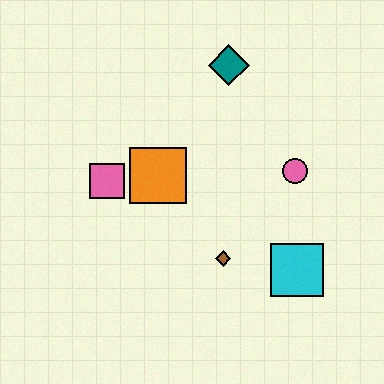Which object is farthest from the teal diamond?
The cyan square is farthest from the teal diamond.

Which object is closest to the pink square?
The orange square is closest to the pink square.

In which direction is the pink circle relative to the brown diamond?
The pink circle is above the brown diamond.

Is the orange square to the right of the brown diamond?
No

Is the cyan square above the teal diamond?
No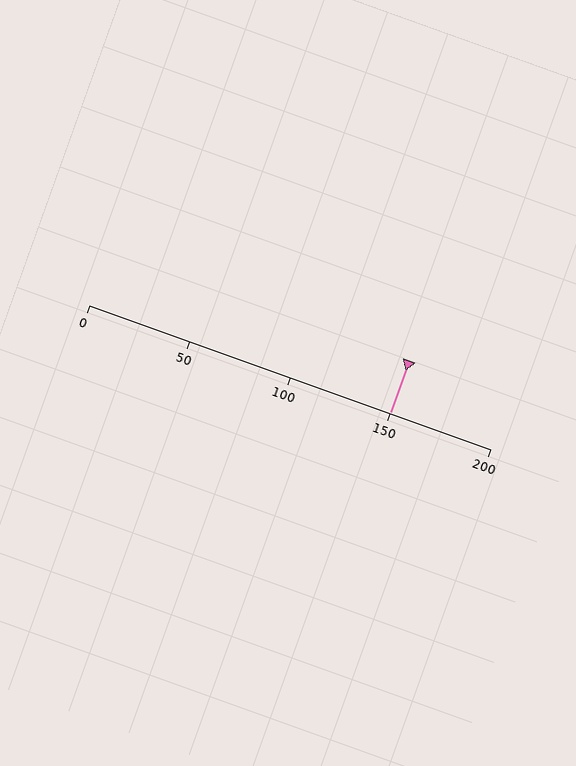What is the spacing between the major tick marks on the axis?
The major ticks are spaced 50 apart.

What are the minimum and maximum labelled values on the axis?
The axis runs from 0 to 200.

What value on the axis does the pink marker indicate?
The marker indicates approximately 150.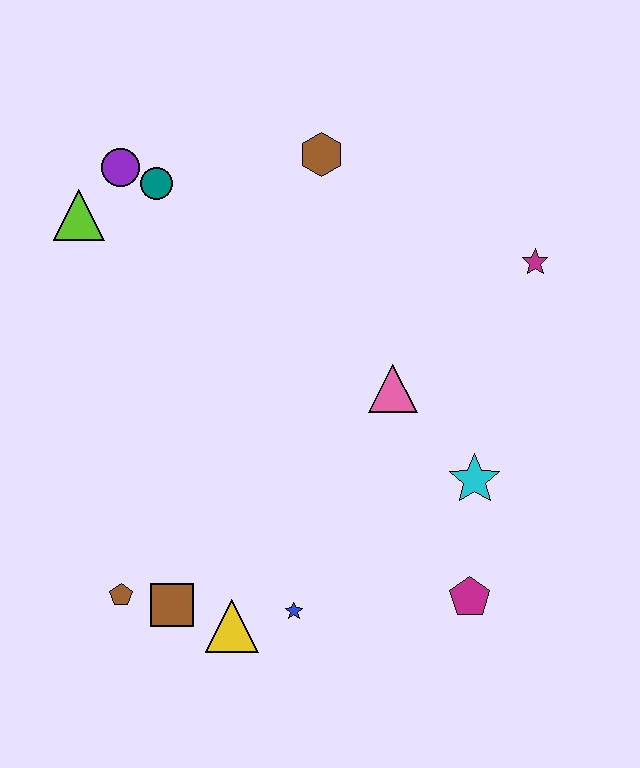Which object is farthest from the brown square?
The magenta star is farthest from the brown square.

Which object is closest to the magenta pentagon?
The cyan star is closest to the magenta pentagon.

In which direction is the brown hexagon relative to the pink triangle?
The brown hexagon is above the pink triangle.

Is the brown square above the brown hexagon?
No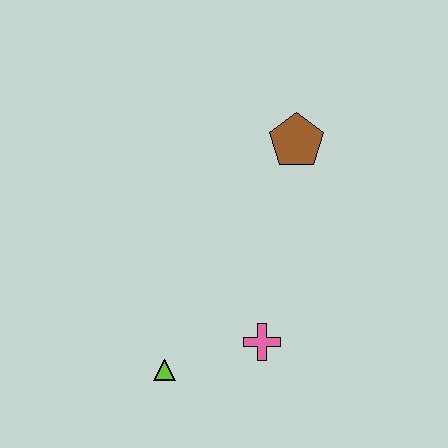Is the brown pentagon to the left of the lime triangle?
No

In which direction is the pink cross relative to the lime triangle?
The pink cross is to the right of the lime triangle.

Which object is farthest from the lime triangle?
The brown pentagon is farthest from the lime triangle.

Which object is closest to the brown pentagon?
The pink cross is closest to the brown pentagon.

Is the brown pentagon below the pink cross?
No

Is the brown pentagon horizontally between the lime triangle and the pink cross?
No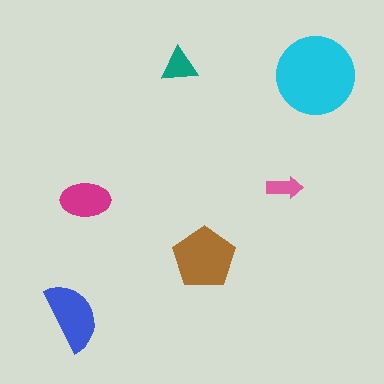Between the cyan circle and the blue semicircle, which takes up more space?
The cyan circle.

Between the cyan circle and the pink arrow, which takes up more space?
The cyan circle.